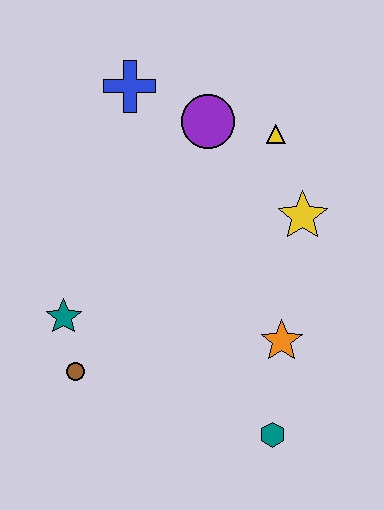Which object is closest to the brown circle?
The teal star is closest to the brown circle.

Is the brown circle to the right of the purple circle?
No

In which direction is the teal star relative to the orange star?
The teal star is to the left of the orange star.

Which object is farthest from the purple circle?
The teal hexagon is farthest from the purple circle.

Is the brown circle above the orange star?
No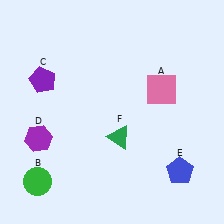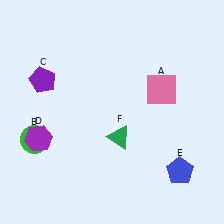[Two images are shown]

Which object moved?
The green circle (B) moved up.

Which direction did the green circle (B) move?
The green circle (B) moved up.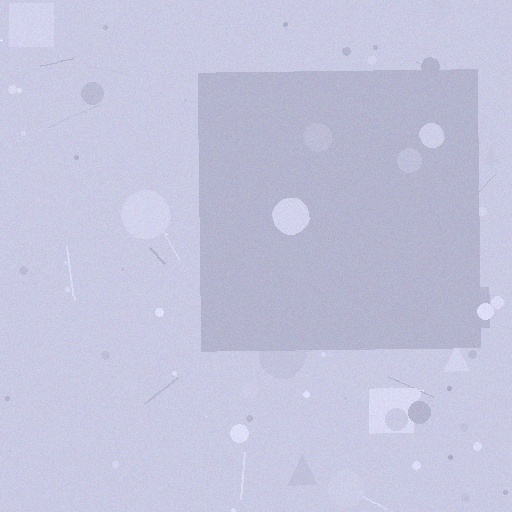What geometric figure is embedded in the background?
A square is embedded in the background.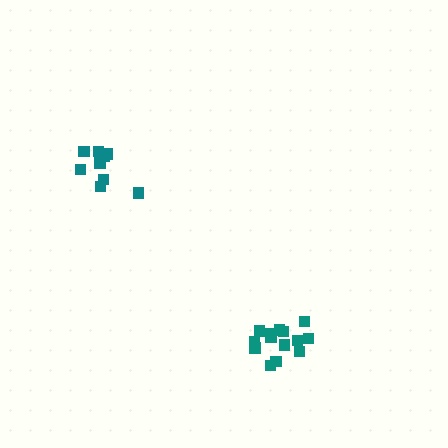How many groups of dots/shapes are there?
There are 2 groups.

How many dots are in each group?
Group 1: 9 dots, Group 2: 14 dots (23 total).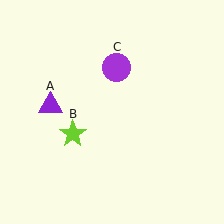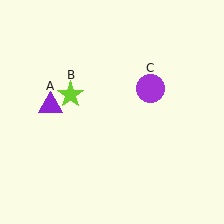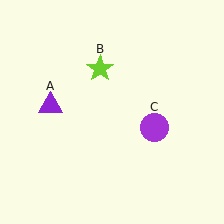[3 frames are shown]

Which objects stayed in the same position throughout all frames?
Purple triangle (object A) remained stationary.